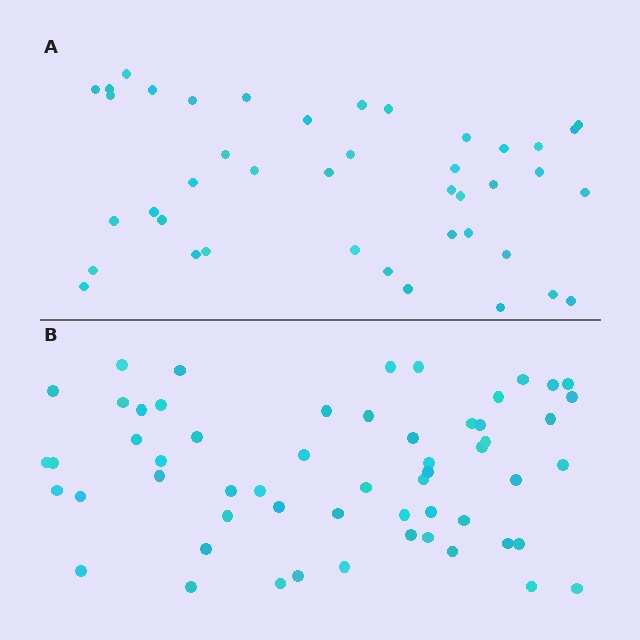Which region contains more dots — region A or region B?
Region B (the bottom region) has more dots.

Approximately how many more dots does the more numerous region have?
Region B has approximately 15 more dots than region A.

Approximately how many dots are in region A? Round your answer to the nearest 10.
About 40 dots. (The exact count is 42, which rounds to 40.)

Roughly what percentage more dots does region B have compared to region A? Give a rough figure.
About 35% more.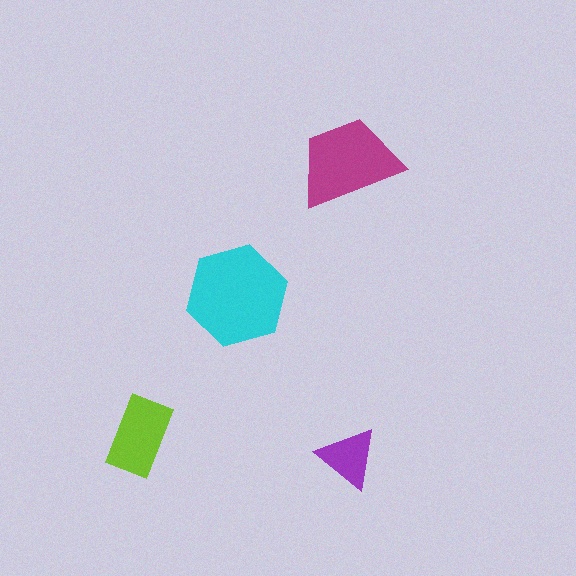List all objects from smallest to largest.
The purple triangle, the lime rectangle, the magenta trapezoid, the cyan hexagon.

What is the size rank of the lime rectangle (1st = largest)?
3rd.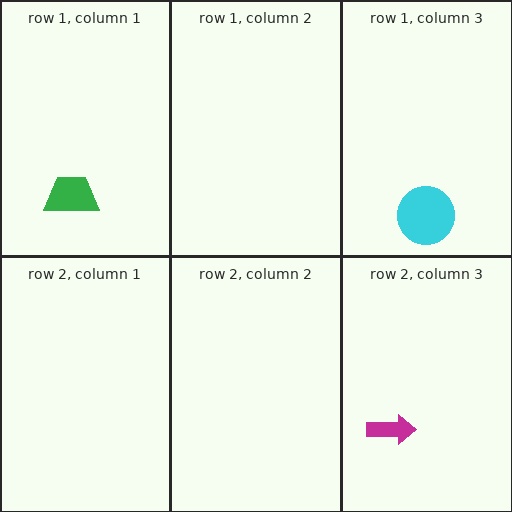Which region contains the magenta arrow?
The row 2, column 3 region.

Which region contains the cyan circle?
The row 1, column 3 region.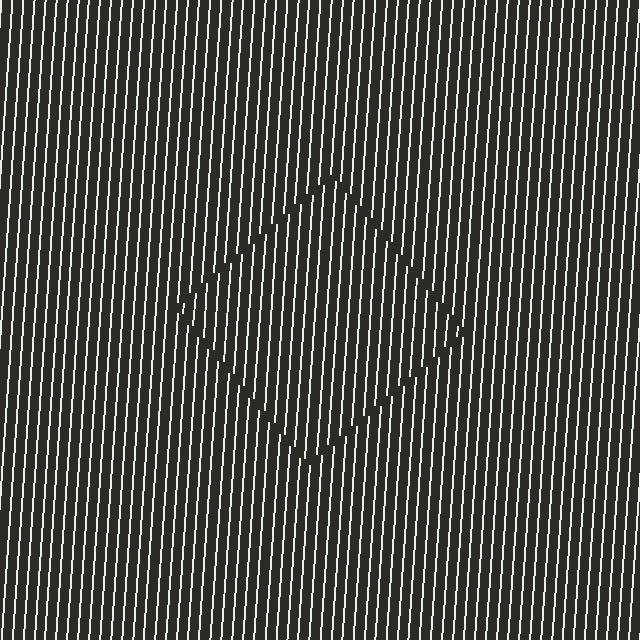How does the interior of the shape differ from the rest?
The interior of the shape contains the same grating, shifted by half a period — the contour is defined by the phase discontinuity where line-ends from the inner and outer gratings abut.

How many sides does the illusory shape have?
4 sides — the line-ends trace a square.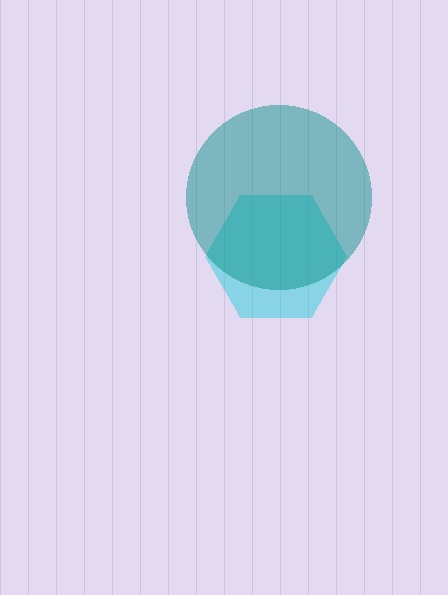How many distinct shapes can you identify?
There are 2 distinct shapes: a cyan hexagon, a teal circle.